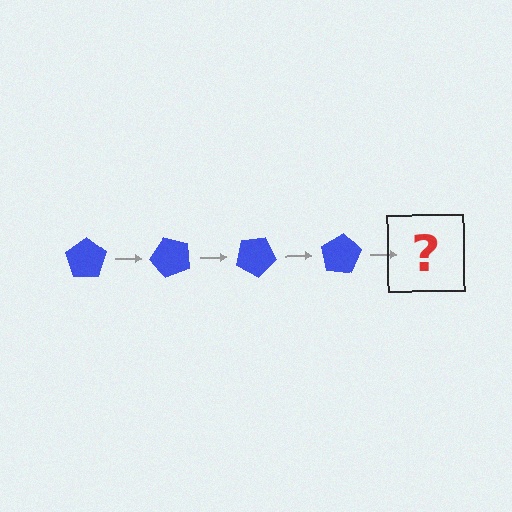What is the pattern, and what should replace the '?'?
The pattern is that the pentagon rotates 50 degrees each step. The '?' should be a blue pentagon rotated 200 degrees.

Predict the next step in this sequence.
The next step is a blue pentagon rotated 200 degrees.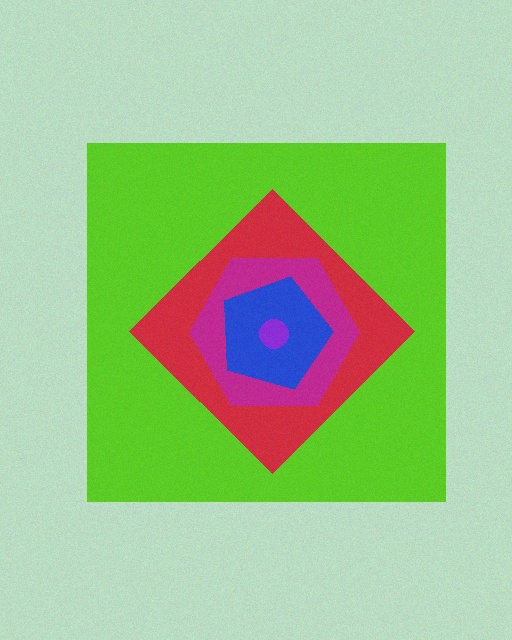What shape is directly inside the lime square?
The red diamond.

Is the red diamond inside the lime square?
Yes.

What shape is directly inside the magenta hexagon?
The blue pentagon.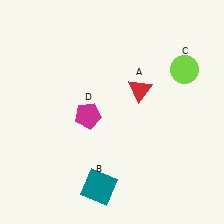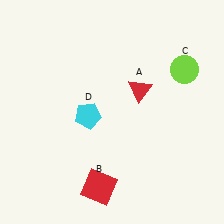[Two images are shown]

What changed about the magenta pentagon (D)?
In Image 1, D is magenta. In Image 2, it changed to cyan.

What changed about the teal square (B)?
In Image 1, B is teal. In Image 2, it changed to red.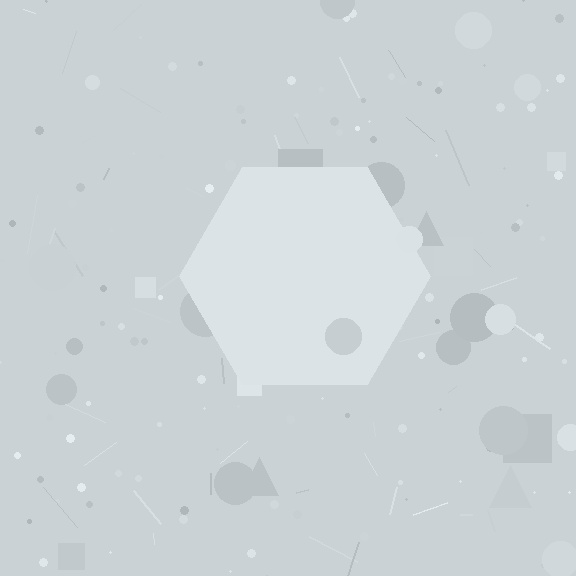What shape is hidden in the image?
A hexagon is hidden in the image.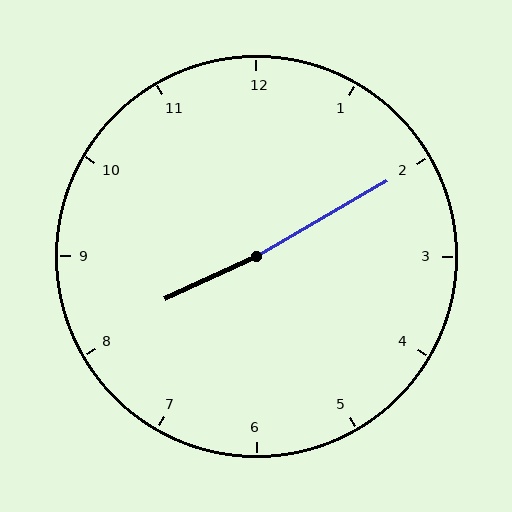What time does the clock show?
8:10.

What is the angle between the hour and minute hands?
Approximately 175 degrees.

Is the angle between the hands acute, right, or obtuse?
It is obtuse.